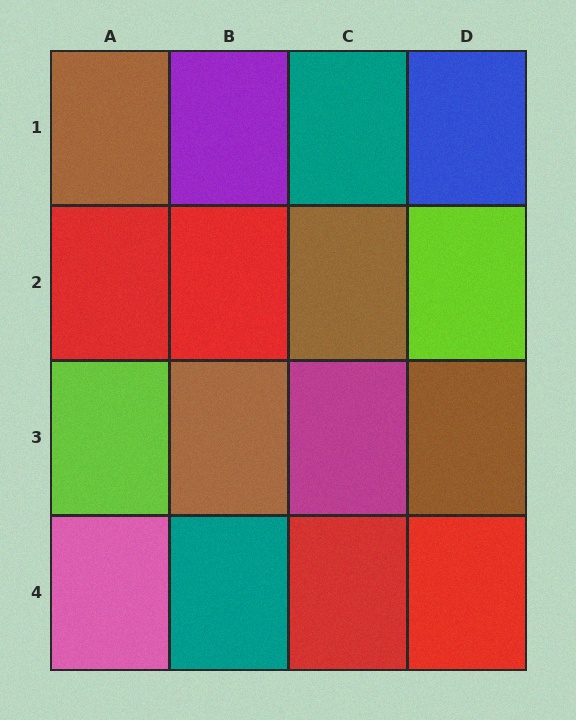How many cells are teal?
2 cells are teal.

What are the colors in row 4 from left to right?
Pink, teal, red, red.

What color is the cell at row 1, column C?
Teal.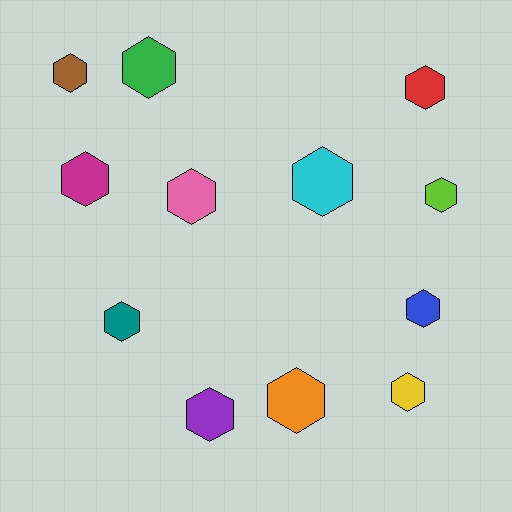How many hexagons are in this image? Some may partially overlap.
There are 12 hexagons.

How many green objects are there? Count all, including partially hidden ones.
There is 1 green object.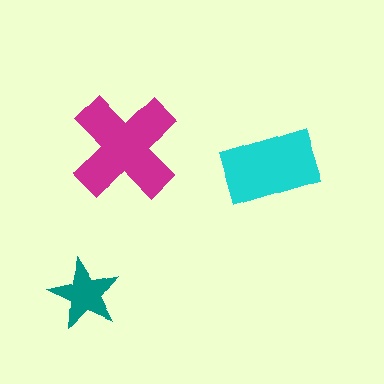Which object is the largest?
The magenta cross.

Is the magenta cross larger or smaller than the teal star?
Larger.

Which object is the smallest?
The teal star.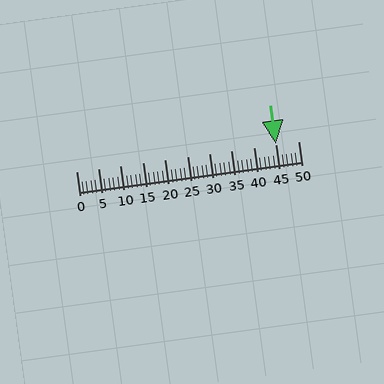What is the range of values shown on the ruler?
The ruler shows values from 0 to 50.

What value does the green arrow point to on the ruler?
The green arrow points to approximately 45.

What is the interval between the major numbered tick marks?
The major tick marks are spaced 5 units apart.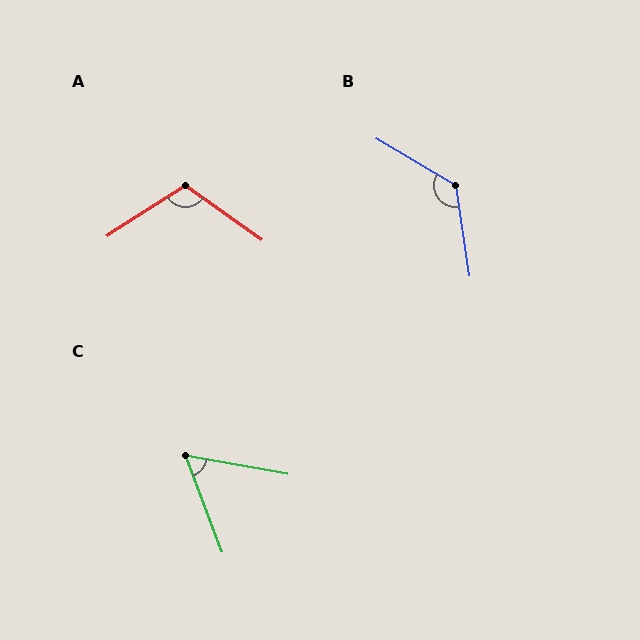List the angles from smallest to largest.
C (59°), A (112°), B (129°).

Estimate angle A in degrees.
Approximately 112 degrees.